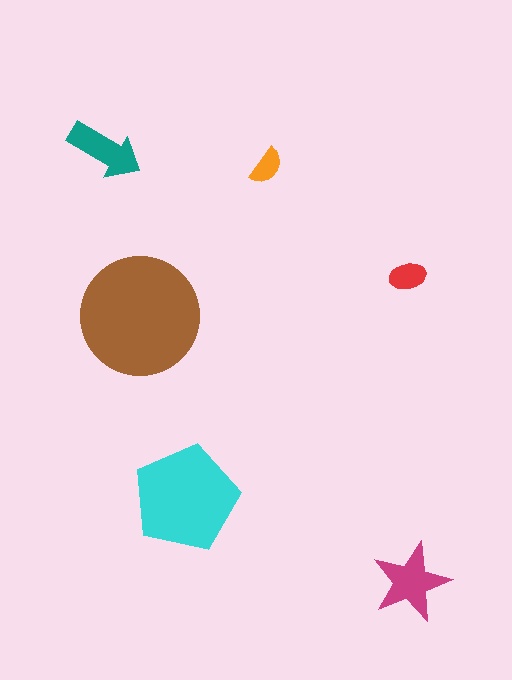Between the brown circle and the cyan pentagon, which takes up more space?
The brown circle.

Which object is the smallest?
The orange semicircle.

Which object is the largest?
The brown circle.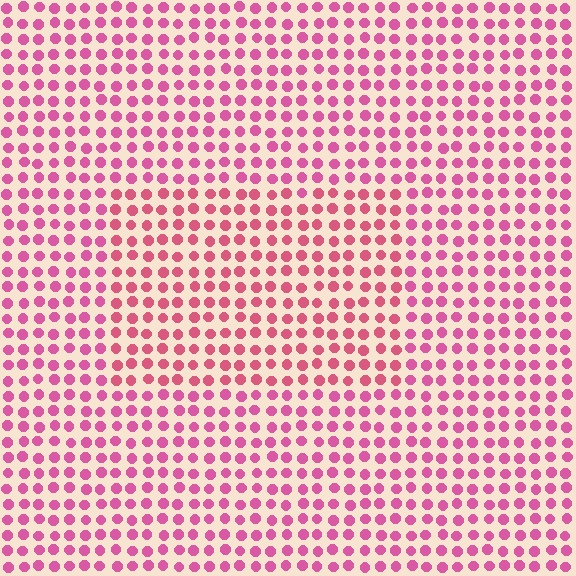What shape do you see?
I see a rectangle.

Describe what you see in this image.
The image is filled with small pink elements in a uniform arrangement. A rectangle-shaped region is visible where the elements are tinted to a slightly different hue, forming a subtle color boundary.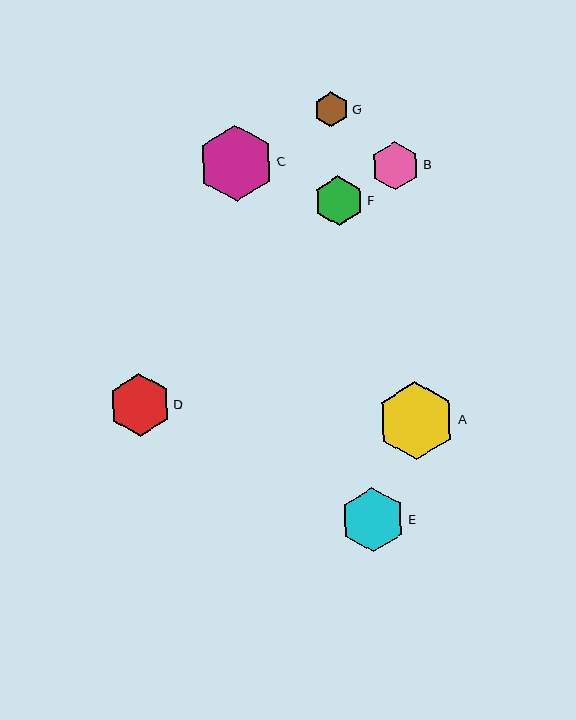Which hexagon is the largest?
Hexagon A is the largest with a size of approximately 78 pixels.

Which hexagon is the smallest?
Hexagon G is the smallest with a size of approximately 34 pixels.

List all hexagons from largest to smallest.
From largest to smallest: A, C, E, D, F, B, G.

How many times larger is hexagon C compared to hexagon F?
Hexagon C is approximately 1.5 times the size of hexagon F.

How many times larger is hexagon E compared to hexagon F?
Hexagon E is approximately 1.3 times the size of hexagon F.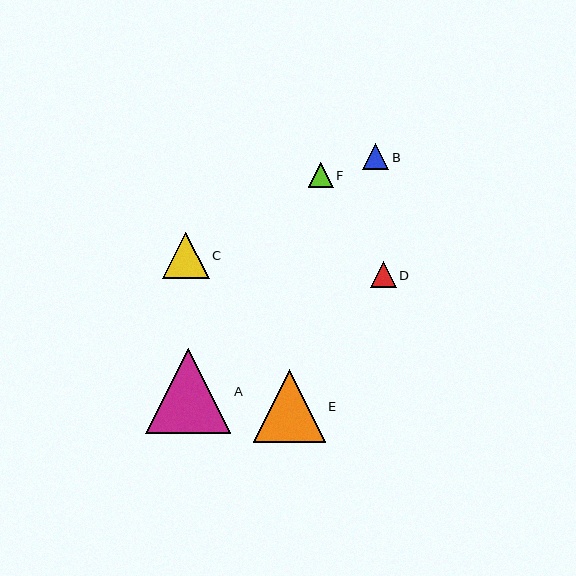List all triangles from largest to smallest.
From largest to smallest: A, E, C, B, D, F.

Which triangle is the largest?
Triangle A is the largest with a size of approximately 85 pixels.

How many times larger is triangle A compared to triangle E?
Triangle A is approximately 1.2 times the size of triangle E.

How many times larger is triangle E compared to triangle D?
Triangle E is approximately 2.8 times the size of triangle D.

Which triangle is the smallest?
Triangle F is the smallest with a size of approximately 25 pixels.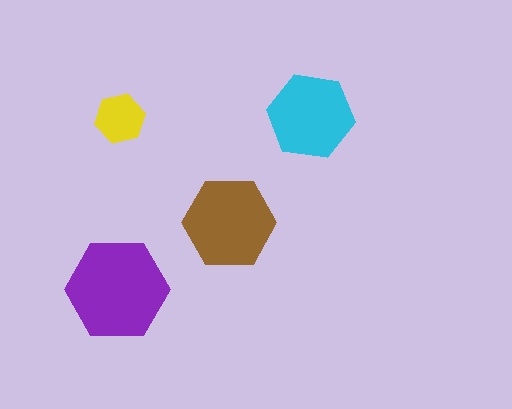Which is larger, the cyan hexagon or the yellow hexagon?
The cyan one.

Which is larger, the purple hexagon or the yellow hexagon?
The purple one.